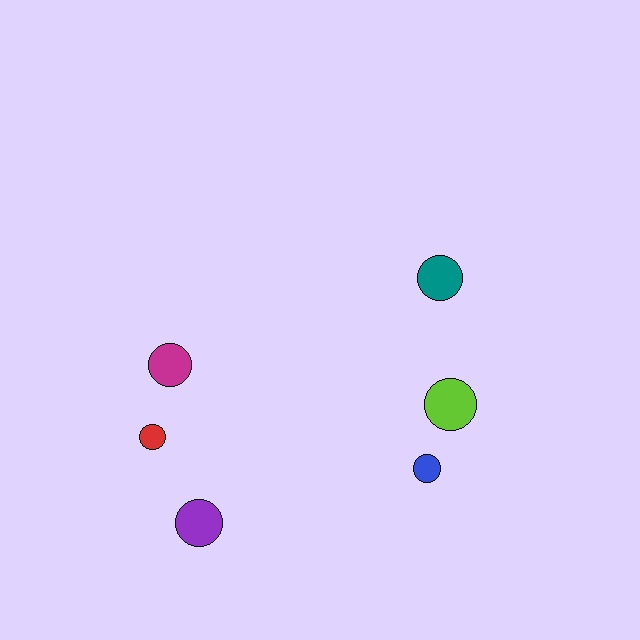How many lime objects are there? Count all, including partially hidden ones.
There is 1 lime object.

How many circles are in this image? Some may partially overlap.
There are 6 circles.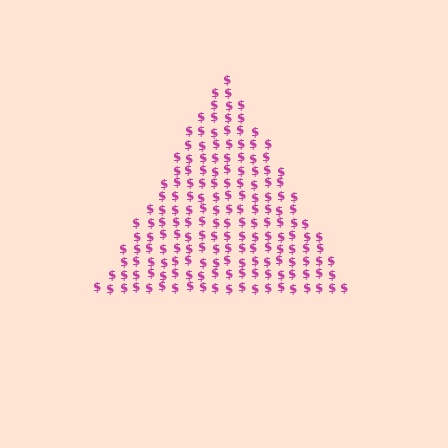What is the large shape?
The large shape is a triangle.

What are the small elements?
The small elements are dollar signs.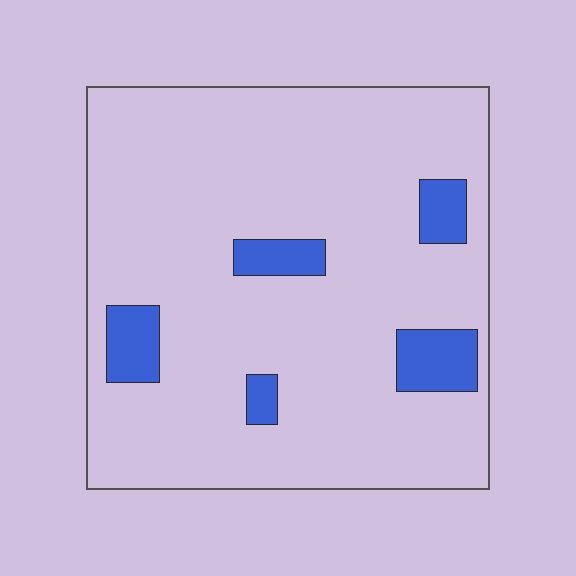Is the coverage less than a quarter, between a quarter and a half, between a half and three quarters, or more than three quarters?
Less than a quarter.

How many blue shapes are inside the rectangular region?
5.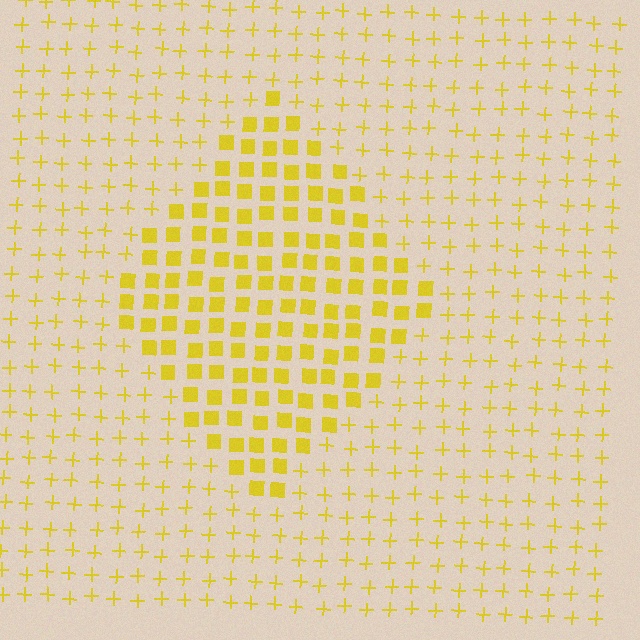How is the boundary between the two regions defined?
The boundary is defined by a change in element shape: squares inside vs. plus signs outside. All elements share the same color and spacing.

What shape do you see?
I see a diamond.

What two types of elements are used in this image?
The image uses squares inside the diamond region and plus signs outside it.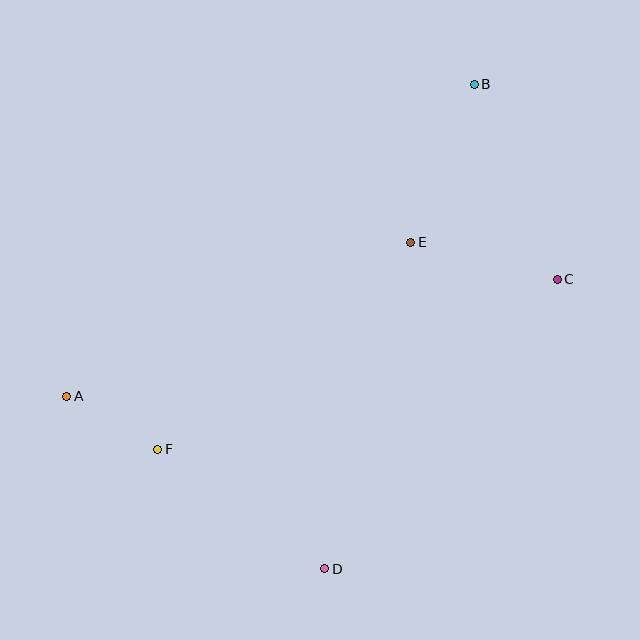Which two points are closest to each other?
Points A and F are closest to each other.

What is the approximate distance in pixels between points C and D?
The distance between C and D is approximately 371 pixels.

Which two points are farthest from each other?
Points A and B are farthest from each other.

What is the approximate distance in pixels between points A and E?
The distance between A and E is approximately 377 pixels.